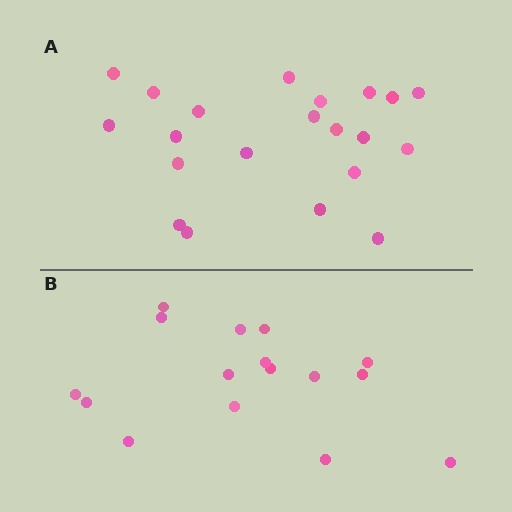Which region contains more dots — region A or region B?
Region A (the top region) has more dots.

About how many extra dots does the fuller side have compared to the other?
Region A has about 5 more dots than region B.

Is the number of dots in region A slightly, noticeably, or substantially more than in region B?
Region A has noticeably more, but not dramatically so. The ratio is roughly 1.3 to 1.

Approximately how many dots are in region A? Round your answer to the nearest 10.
About 20 dots. (The exact count is 21, which rounds to 20.)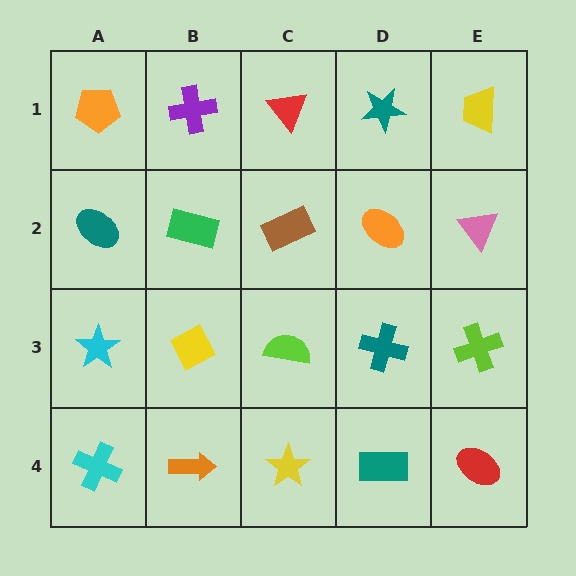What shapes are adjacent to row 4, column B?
A yellow diamond (row 3, column B), a cyan cross (row 4, column A), a yellow star (row 4, column C).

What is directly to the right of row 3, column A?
A yellow diamond.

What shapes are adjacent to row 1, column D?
An orange ellipse (row 2, column D), a red triangle (row 1, column C), a yellow trapezoid (row 1, column E).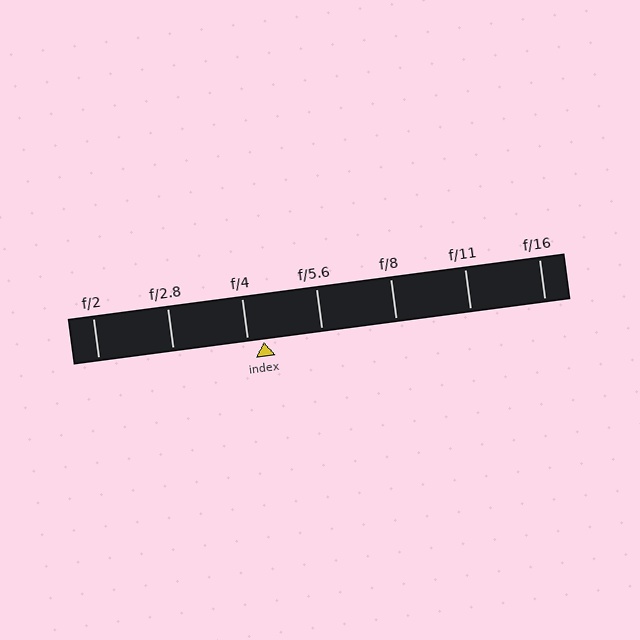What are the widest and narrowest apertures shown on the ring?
The widest aperture shown is f/2 and the narrowest is f/16.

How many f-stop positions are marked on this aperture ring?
There are 7 f-stop positions marked.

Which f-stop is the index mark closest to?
The index mark is closest to f/4.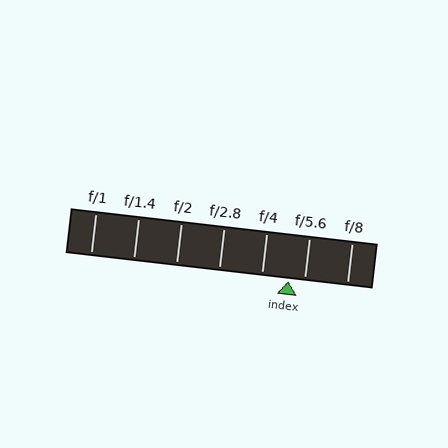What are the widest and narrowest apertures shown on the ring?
The widest aperture shown is f/1 and the narrowest is f/8.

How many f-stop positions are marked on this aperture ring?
There are 7 f-stop positions marked.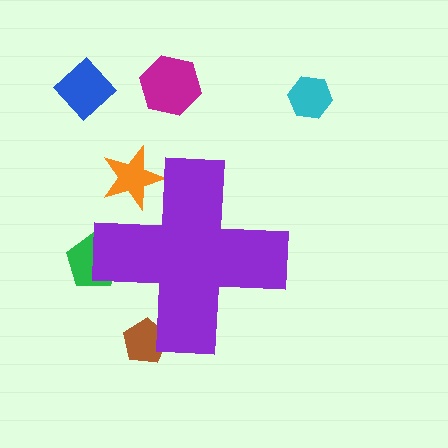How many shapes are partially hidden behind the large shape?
3 shapes are partially hidden.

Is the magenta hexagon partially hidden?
No, the magenta hexagon is fully visible.